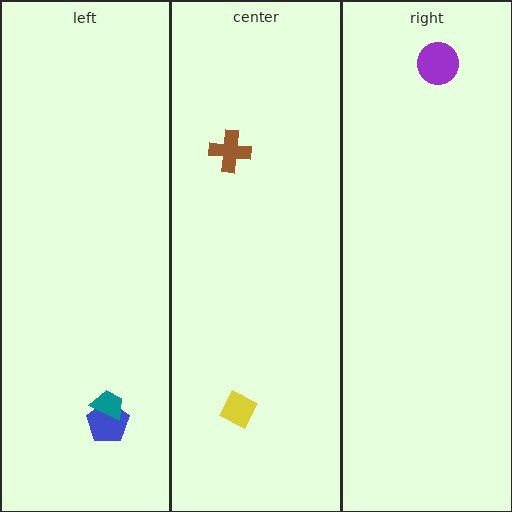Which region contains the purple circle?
The right region.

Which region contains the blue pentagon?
The left region.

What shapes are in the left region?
The blue pentagon, the teal trapezoid.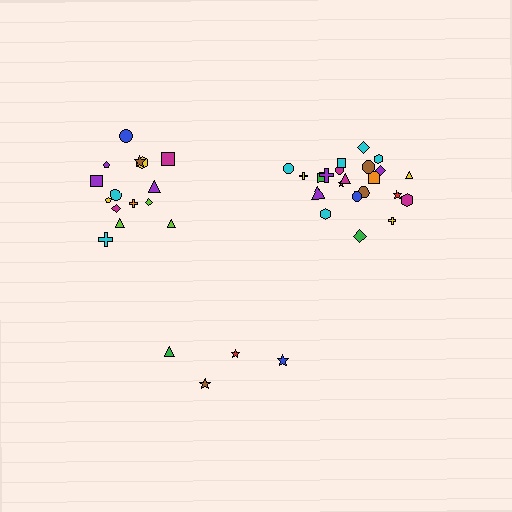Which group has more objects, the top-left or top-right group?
The top-right group.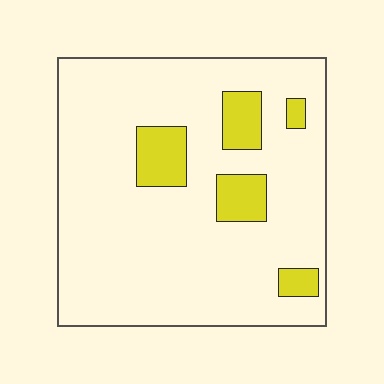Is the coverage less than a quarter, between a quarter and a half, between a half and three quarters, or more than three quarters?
Less than a quarter.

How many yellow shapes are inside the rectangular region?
5.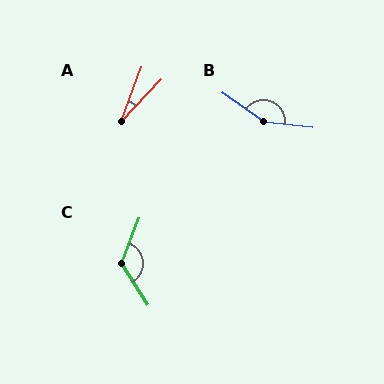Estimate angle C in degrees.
Approximately 126 degrees.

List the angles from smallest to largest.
A (22°), C (126°), B (151°).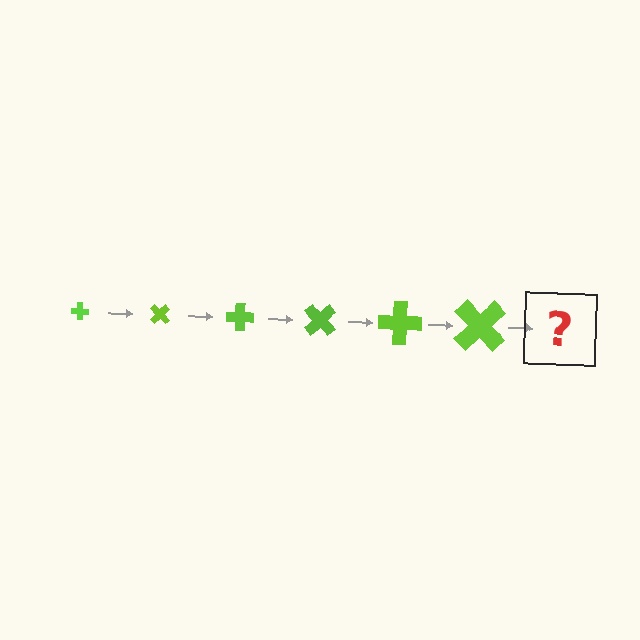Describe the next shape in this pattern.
It should be a cross, larger than the previous one and rotated 270 degrees from the start.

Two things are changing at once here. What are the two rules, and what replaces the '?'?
The two rules are that the cross grows larger each step and it rotates 45 degrees each step. The '?' should be a cross, larger than the previous one and rotated 270 degrees from the start.